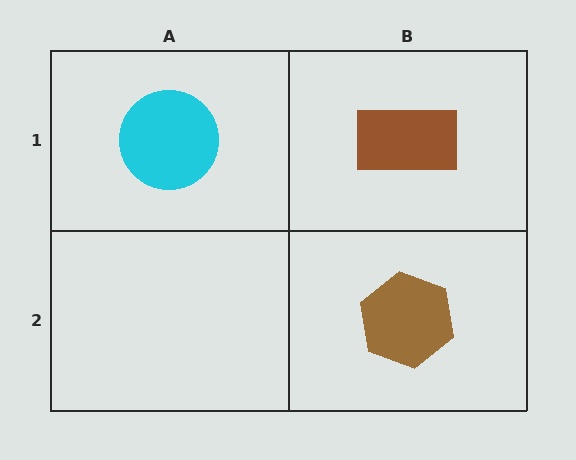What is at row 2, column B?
A brown hexagon.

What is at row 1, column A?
A cyan circle.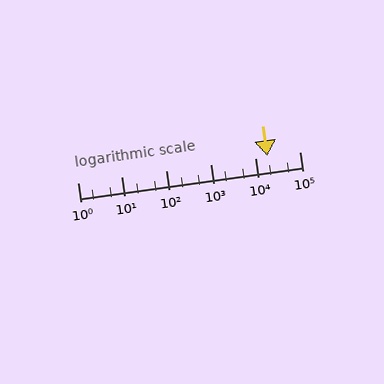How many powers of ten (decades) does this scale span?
The scale spans 5 decades, from 1 to 100000.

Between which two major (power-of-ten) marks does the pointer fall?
The pointer is between 10000 and 100000.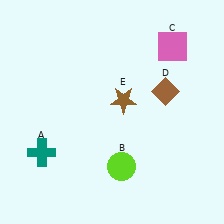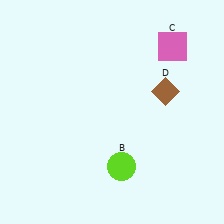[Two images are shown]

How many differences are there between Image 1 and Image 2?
There are 2 differences between the two images.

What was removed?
The brown star (E), the teal cross (A) were removed in Image 2.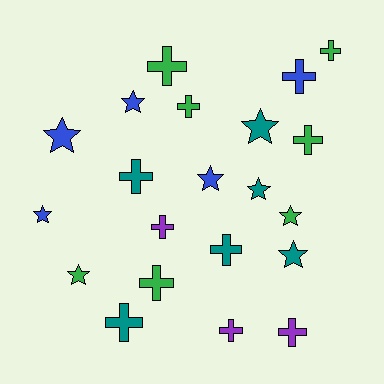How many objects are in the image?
There are 21 objects.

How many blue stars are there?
There are 4 blue stars.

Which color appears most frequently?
Green, with 7 objects.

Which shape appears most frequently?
Cross, with 12 objects.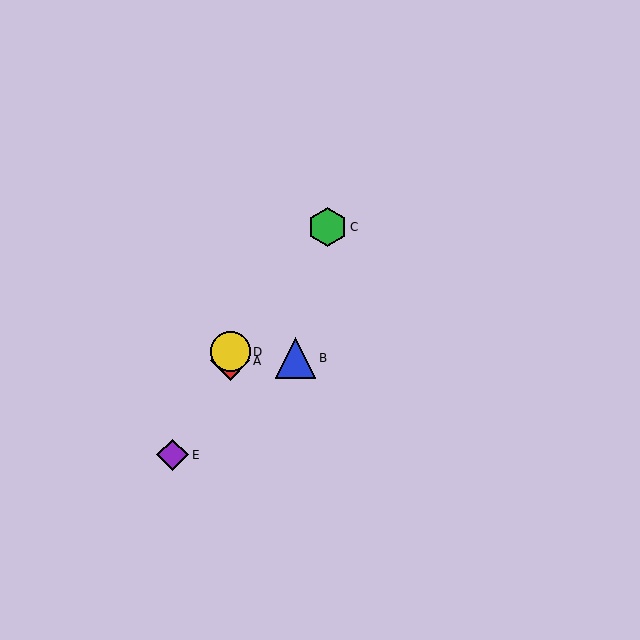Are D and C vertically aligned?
No, D is at x≈230 and C is at x≈328.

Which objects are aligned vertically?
Objects A, D are aligned vertically.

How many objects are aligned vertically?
2 objects (A, D) are aligned vertically.